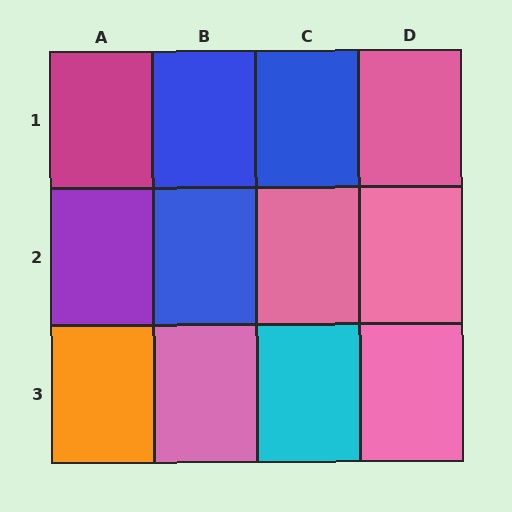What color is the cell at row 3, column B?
Pink.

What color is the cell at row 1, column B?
Blue.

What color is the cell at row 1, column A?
Magenta.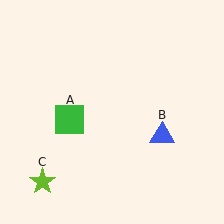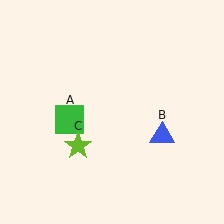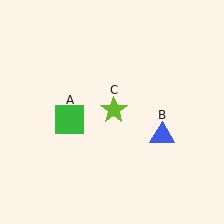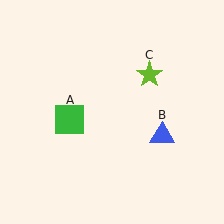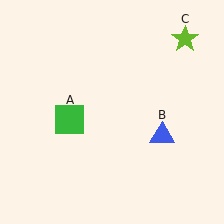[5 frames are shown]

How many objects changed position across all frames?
1 object changed position: lime star (object C).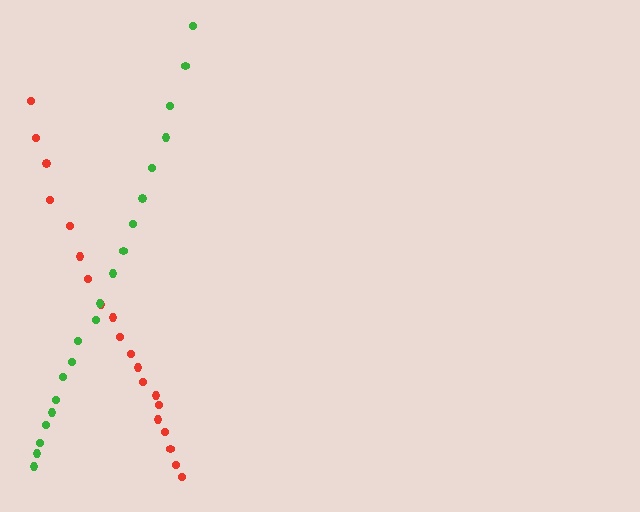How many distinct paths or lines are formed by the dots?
There are 2 distinct paths.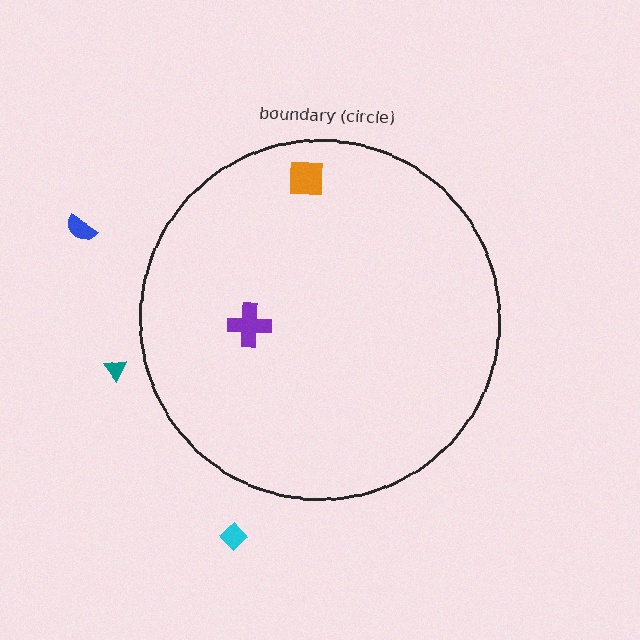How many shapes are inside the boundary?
2 inside, 3 outside.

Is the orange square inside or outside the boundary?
Inside.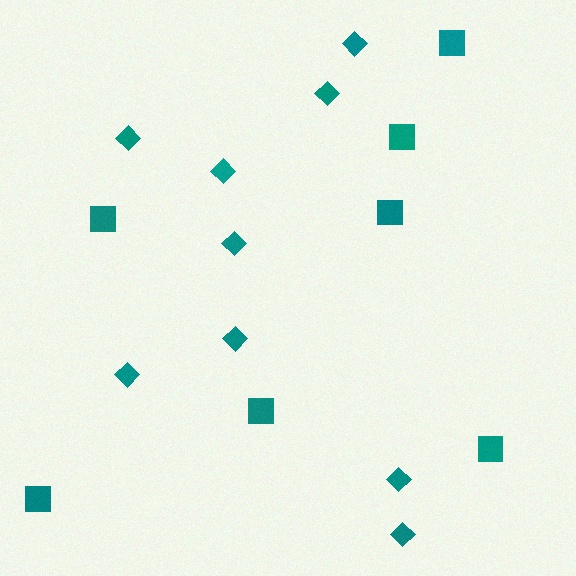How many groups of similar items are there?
There are 2 groups: one group of diamonds (9) and one group of squares (7).